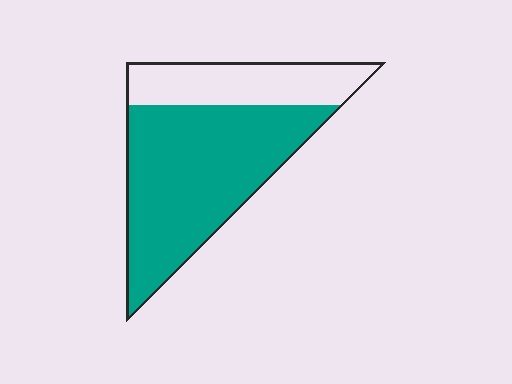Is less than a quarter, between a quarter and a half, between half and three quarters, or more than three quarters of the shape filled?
Between half and three quarters.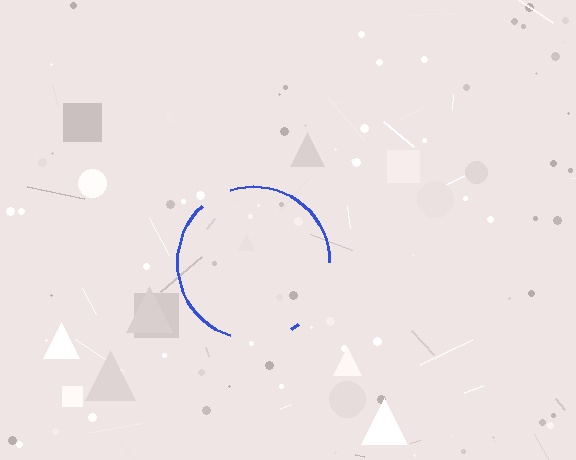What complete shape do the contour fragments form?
The contour fragments form a circle.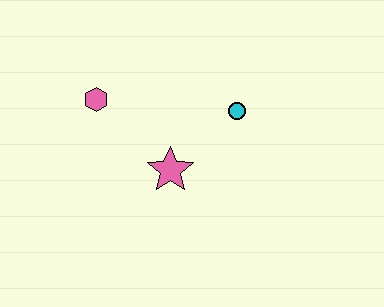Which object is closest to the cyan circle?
The pink star is closest to the cyan circle.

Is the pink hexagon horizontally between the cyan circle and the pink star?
No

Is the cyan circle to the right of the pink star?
Yes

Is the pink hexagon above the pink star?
Yes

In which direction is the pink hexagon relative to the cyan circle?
The pink hexagon is to the left of the cyan circle.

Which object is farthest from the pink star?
The pink hexagon is farthest from the pink star.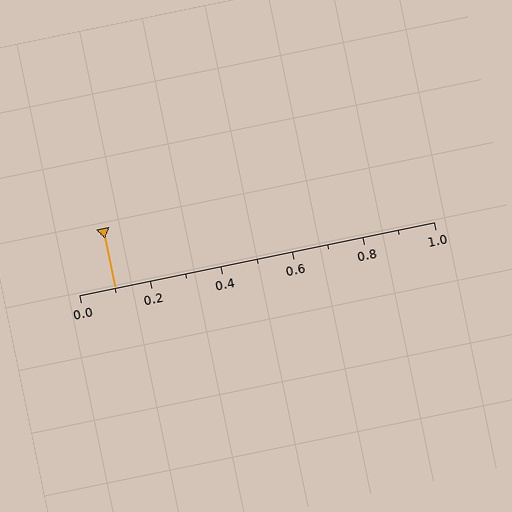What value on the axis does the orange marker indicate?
The marker indicates approximately 0.1.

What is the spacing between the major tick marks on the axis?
The major ticks are spaced 0.2 apart.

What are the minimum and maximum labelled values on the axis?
The axis runs from 0.0 to 1.0.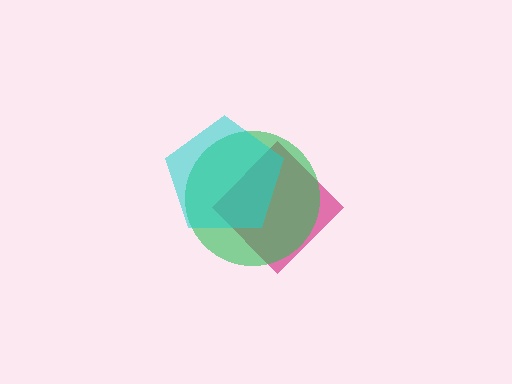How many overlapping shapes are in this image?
There are 3 overlapping shapes in the image.